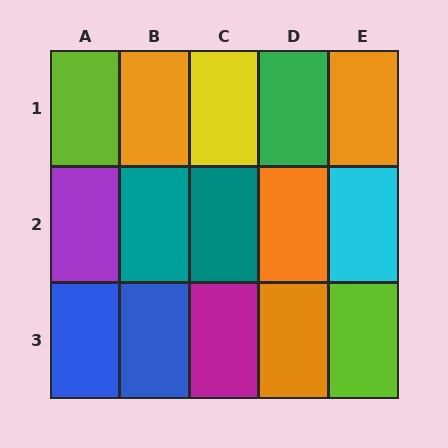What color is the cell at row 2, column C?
Teal.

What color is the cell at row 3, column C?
Magenta.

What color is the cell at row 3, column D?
Orange.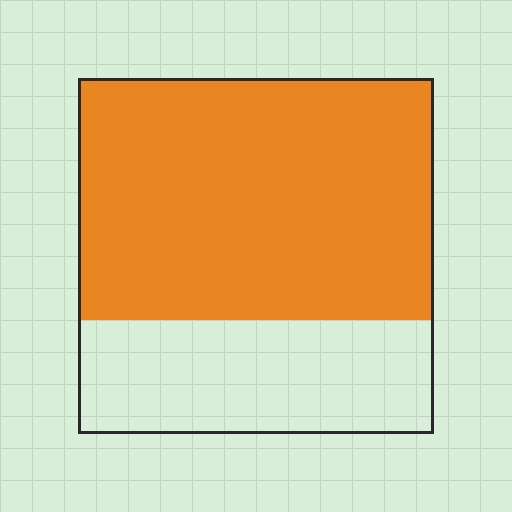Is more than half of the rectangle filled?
Yes.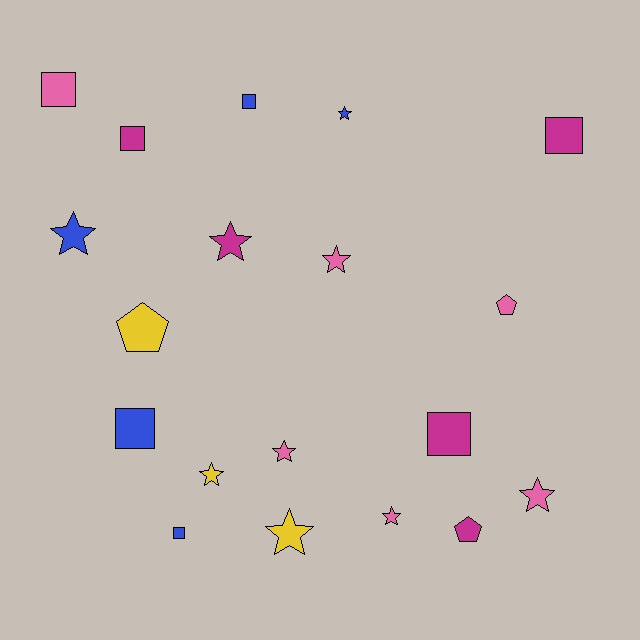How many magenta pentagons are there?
There is 1 magenta pentagon.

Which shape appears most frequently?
Star, with 9 objects.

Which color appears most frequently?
Pink, with 6 objects.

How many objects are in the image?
There are 19 objects.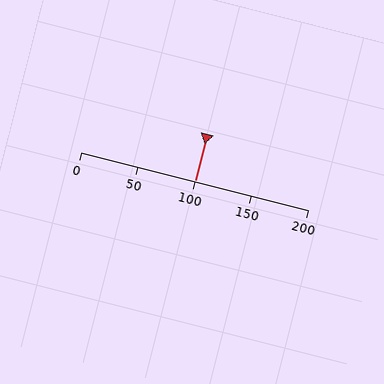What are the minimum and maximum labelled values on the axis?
The axis runs from 0 to 200.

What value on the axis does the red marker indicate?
The marker indicates approximately 100.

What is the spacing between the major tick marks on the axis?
The major ticks are spaced 50 apart.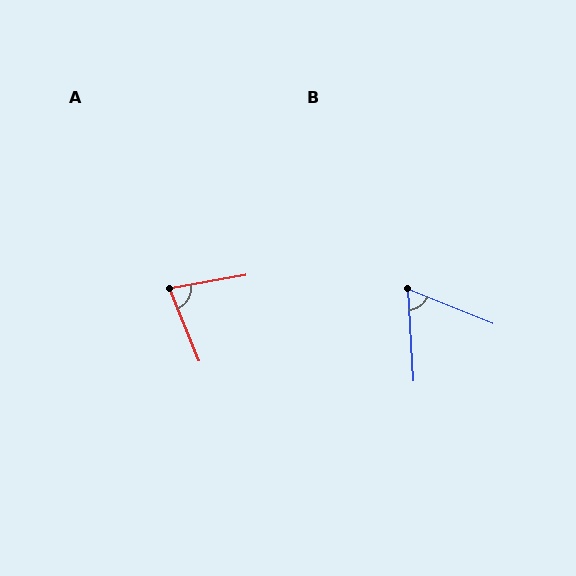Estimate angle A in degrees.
Approximately 78 degrees.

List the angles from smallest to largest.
B (64°), A (78°).